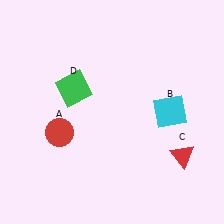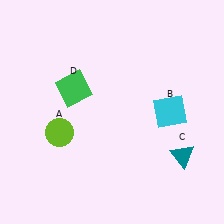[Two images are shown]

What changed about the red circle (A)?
In Image 1, A is red. In Image 2, it changed to lime.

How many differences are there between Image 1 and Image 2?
There are 2 differences between the two images.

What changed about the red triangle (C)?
In Image 1, C is red. In Image 2, it changed to teal.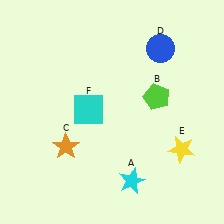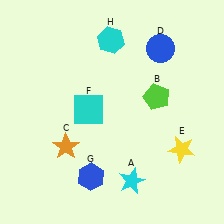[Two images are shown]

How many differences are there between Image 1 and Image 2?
There are 2 differences between the two images.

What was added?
A blue hexagon (G), a cyan hexagon (H) were added in Image 2.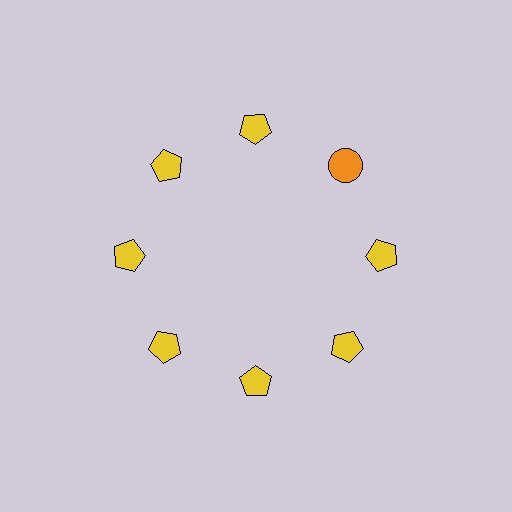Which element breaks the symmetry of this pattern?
The orange circle at roughly the 2 o'clock position breaks the symmetry. All other shapes are yellow pentagons.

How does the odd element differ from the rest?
It differs in both color (orange instead of yellow) and shape (circle instead of pentagon).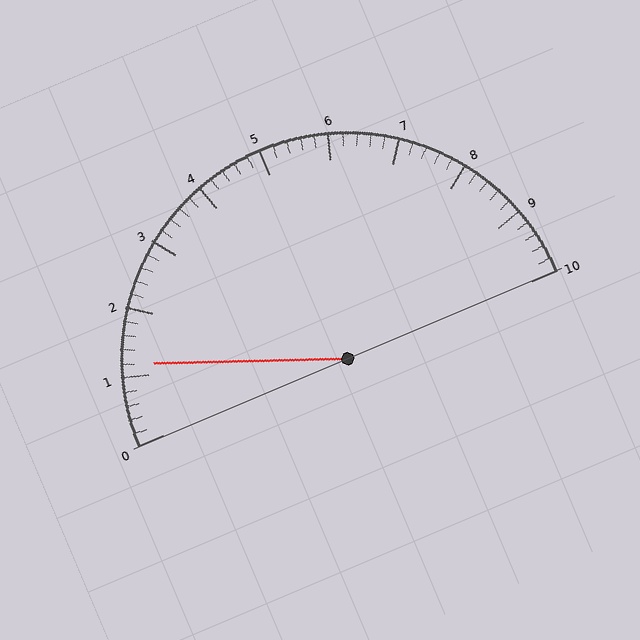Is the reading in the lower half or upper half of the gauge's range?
The reading is in the lower half of the range (0 to 10).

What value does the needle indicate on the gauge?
The needle indicates approximately 1.2.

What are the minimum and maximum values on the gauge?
The gauge ranges from 0 to 10.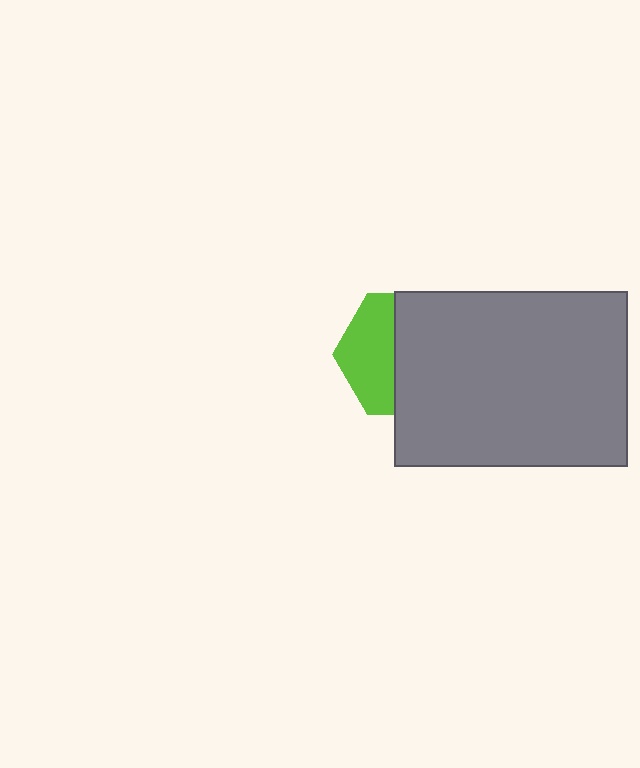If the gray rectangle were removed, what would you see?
You would see the complete lime hexagon.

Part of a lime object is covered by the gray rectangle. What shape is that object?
It is a hexagon.